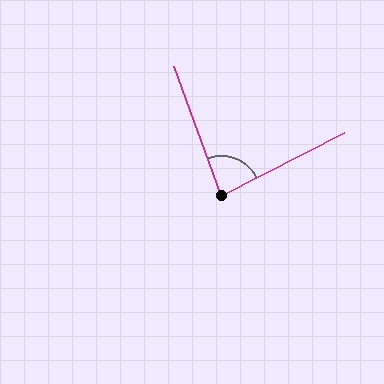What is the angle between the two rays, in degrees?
Approximately 83 degrees.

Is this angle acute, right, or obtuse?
It is acute.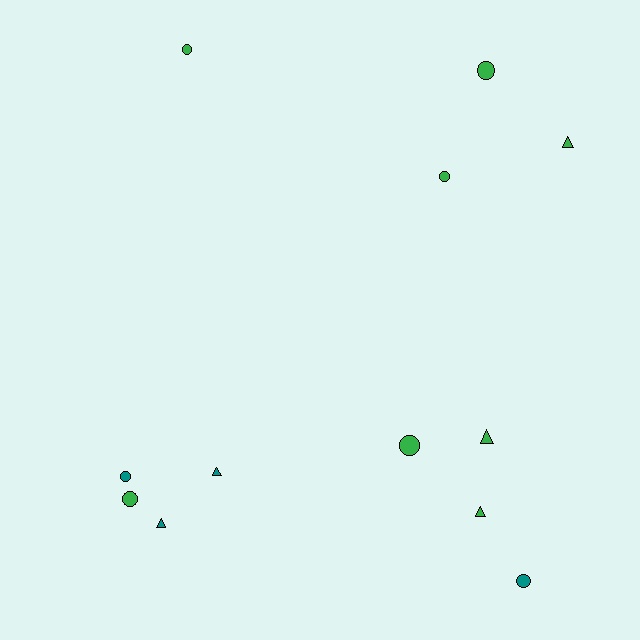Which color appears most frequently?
Green, with 8 objects.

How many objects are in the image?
There are 12 objects.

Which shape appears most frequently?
Circle, with 7 objects.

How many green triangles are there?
There are 3 green triangles.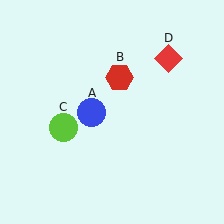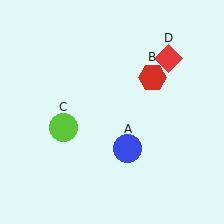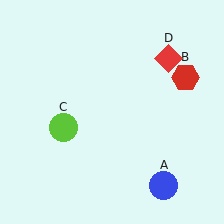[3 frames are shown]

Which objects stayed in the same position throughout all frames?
Lime circle (object C) and red diamond (object D) remained stationary.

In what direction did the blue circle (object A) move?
The blue circle (object A) moved down and to the right.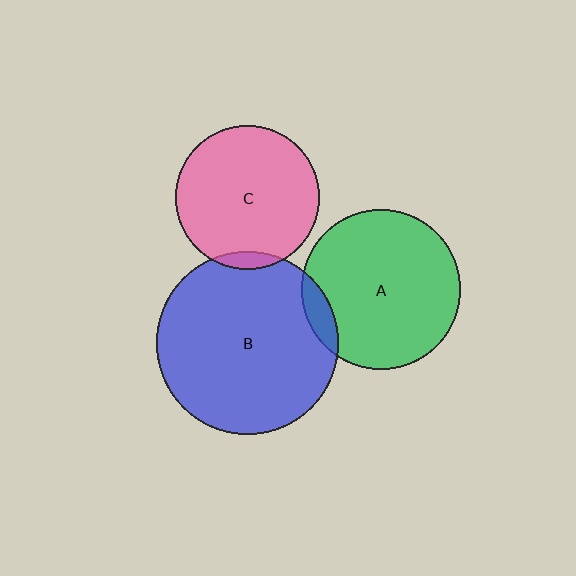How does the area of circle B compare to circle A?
Approximately 1.3 times.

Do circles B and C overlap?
Yes.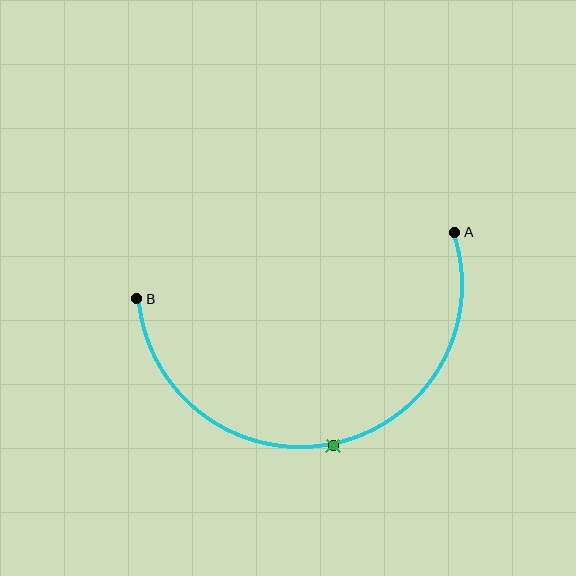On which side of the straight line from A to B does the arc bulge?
The arc bulges below the straight line connecting A and B.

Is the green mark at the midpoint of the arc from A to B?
Yes. The green mark lies on the arc at equal arc-length from both A and B — it is the arc midpoint.